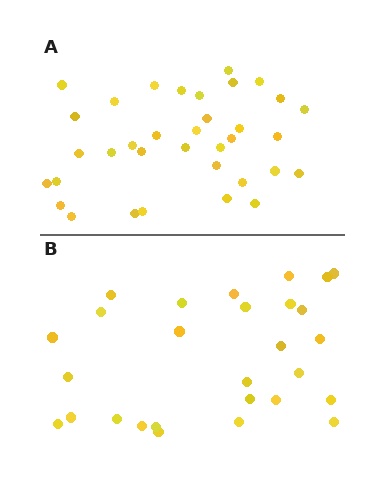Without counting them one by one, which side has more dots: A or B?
Region A (the top region) has more dots.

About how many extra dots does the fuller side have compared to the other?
Region A has roughly 8 or so more dots than region B.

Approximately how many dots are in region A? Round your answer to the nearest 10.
About 40 dots. (The exact count is 35, which rounds to 40.)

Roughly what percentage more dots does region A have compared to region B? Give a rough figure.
About 25% more.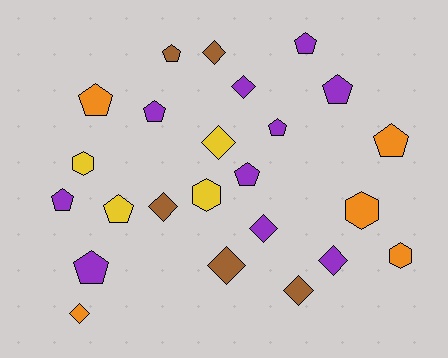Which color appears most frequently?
Purple, with 10 objects.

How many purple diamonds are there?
There are 3 purple diamonds.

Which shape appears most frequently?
Pentagon, with 11 objects.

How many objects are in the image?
There are 24 objects.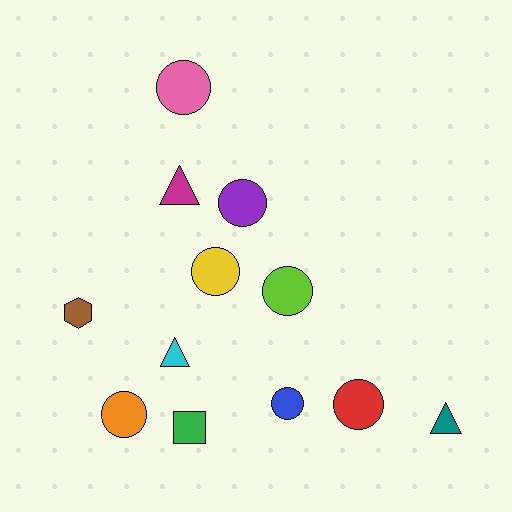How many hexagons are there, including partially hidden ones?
There is 1 hexagon.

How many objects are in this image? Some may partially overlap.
There are 12 objects.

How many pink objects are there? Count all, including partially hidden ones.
There is 1 pink object.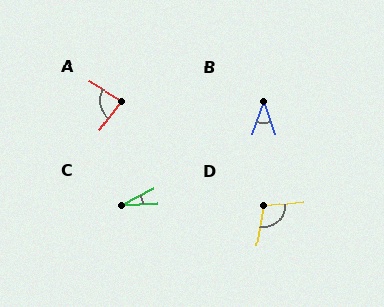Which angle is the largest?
D, at approximately 105 degrees.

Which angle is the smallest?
C, at approximately 24 degrees.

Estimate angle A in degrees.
Approximately 84 degrees.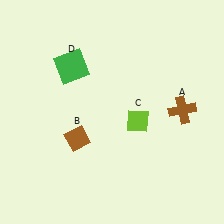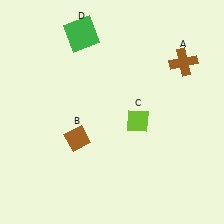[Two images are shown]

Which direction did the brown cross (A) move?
The brown cross (A) moved up.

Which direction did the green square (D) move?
The green square (D) moved up.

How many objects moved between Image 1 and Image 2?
2 objects moved between the two images.